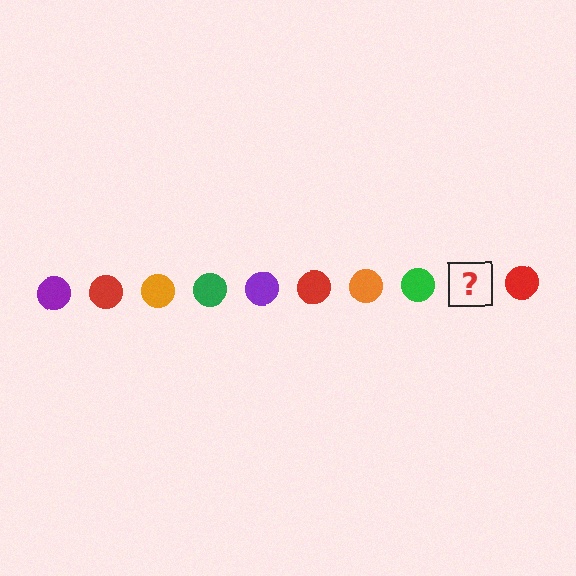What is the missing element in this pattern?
The missing element is a purple circle.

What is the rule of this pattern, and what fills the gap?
The rule is that the pattern cycles through purple, red, orange, green circles. The gap should be filled with a purple circle.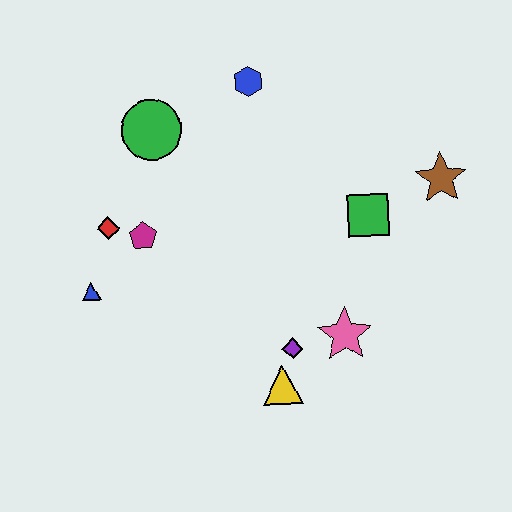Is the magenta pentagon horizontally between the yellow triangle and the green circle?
No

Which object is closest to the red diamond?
The magenta pentagon is closest to the red diamond.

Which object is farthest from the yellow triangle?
The blue hexagon is farthest from the yellow triangle.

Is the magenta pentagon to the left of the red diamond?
No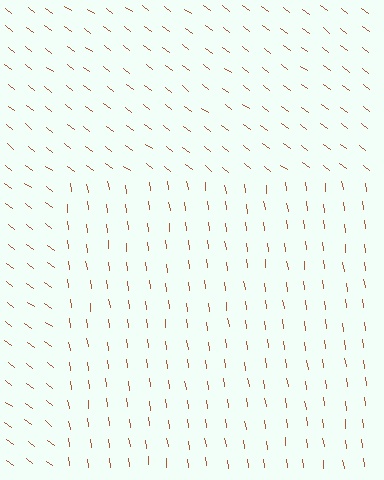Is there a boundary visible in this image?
Yes, there is a texture boundary formed by a change in line orientation.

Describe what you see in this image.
The image is filled with small brown line segments. A rectangle region in the image has lines oriented differently from the surrounding lines, creating a visible texture boundary.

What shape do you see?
I see a rectangle.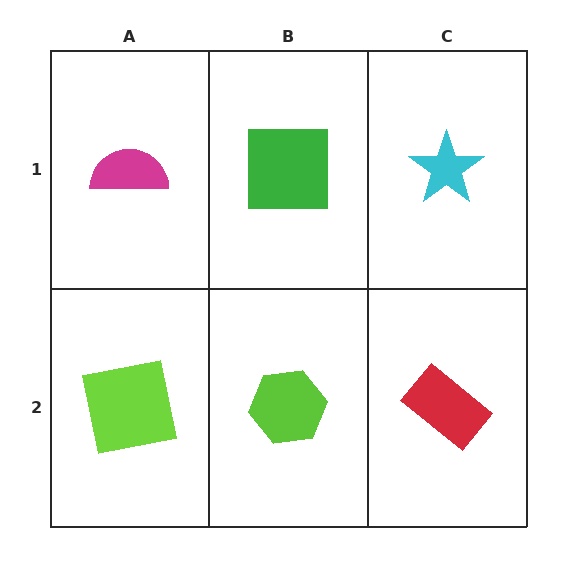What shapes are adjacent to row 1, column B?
A lime hexagon (row 2, column B), a magenta semicircle (row 1, column A), a cyan star (row 1, column C).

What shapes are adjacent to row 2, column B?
A green square (row 1, column B), a lime square (row 2, column A), a red rectangle (row 2, column C).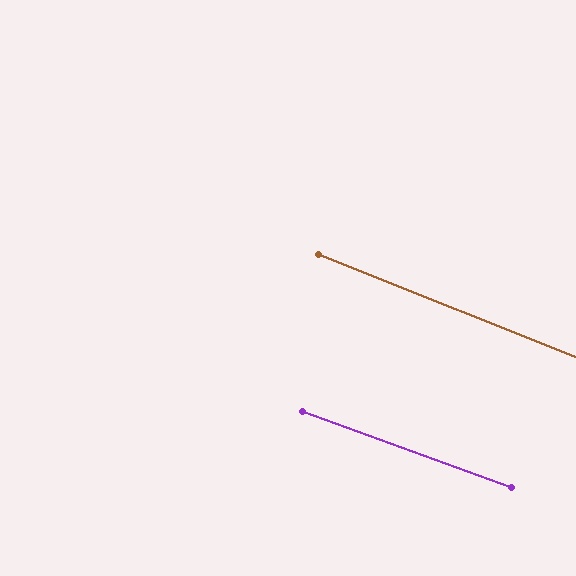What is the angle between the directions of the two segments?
Approximately 2 degrees.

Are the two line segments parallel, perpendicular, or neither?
Parallel — their directions differ by only 1.8°.